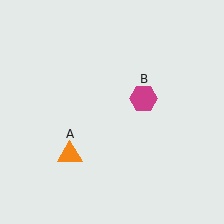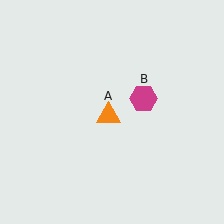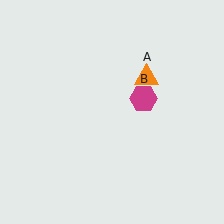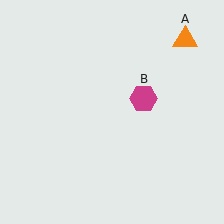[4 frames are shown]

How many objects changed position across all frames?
1 object changed position: orange triangle (object A).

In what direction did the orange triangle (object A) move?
The orange triangle (object A) moved up and to the right.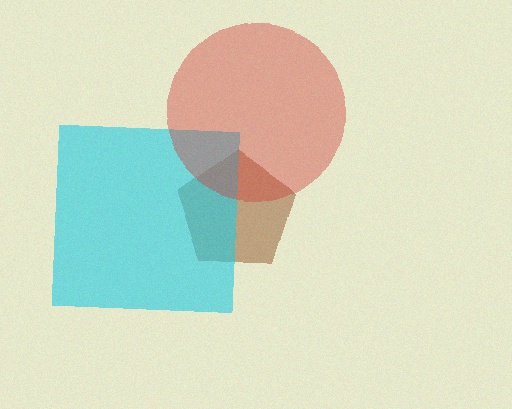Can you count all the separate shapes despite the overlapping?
Yes, there are 3 separate shapes.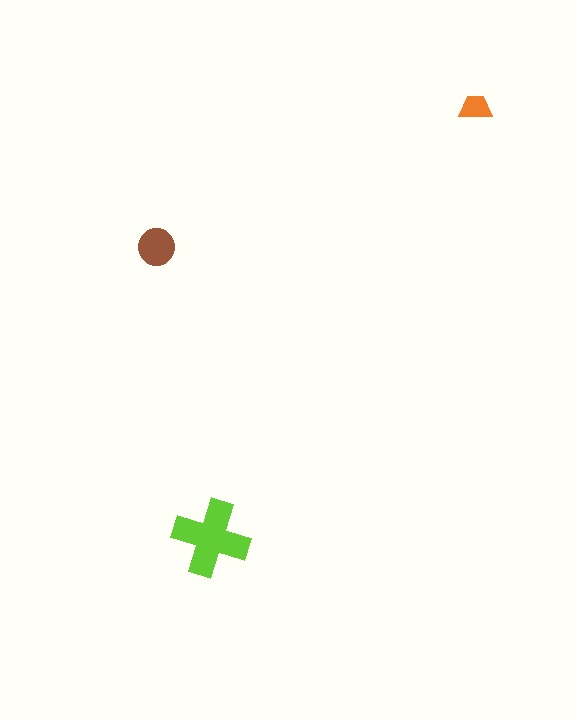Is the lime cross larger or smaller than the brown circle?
Larger.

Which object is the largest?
The lime cross.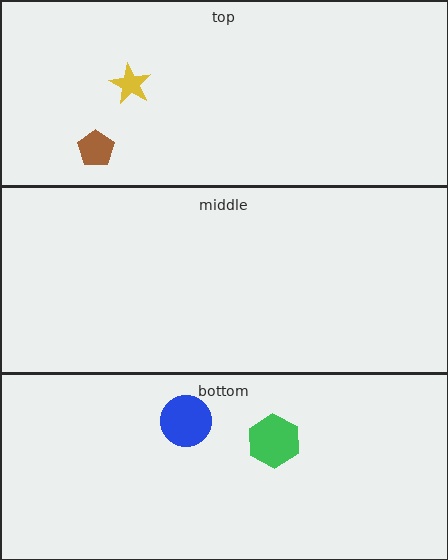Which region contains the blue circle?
The bottom region.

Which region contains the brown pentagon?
The top region.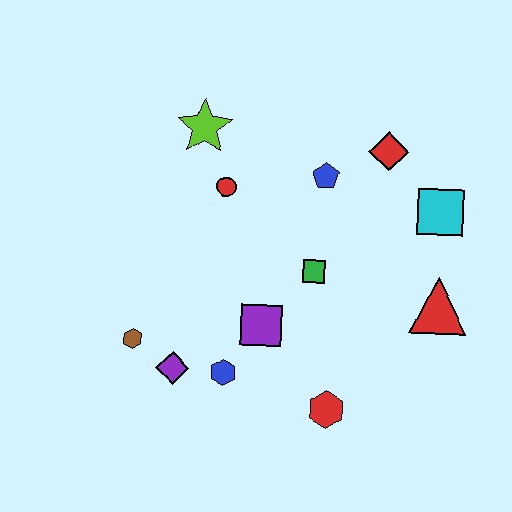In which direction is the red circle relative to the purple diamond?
The red circle is above the purple diamond.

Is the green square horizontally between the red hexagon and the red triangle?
No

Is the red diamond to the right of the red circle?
Yes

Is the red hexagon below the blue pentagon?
Yes